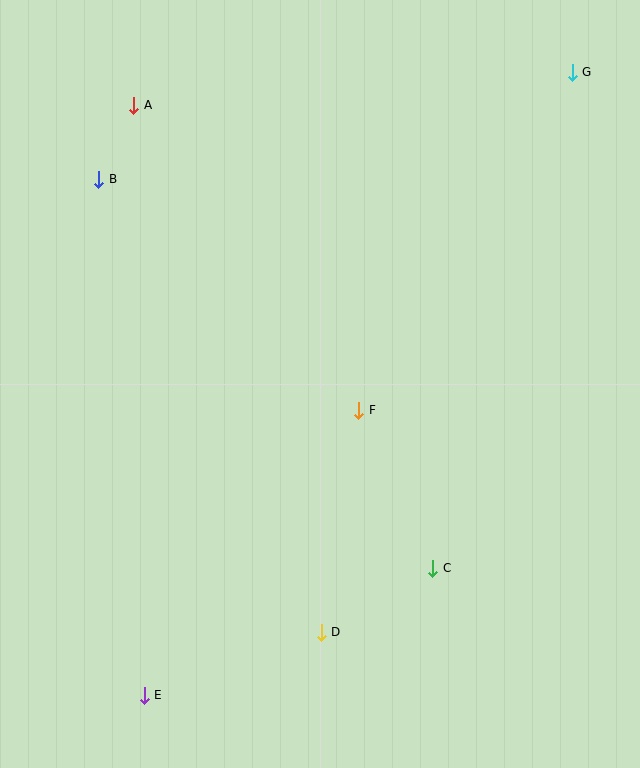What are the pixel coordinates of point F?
Point F is at (359, 410).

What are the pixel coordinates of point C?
Point C is at (433, 568).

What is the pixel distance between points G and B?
The distance between G and B is 485 pixels.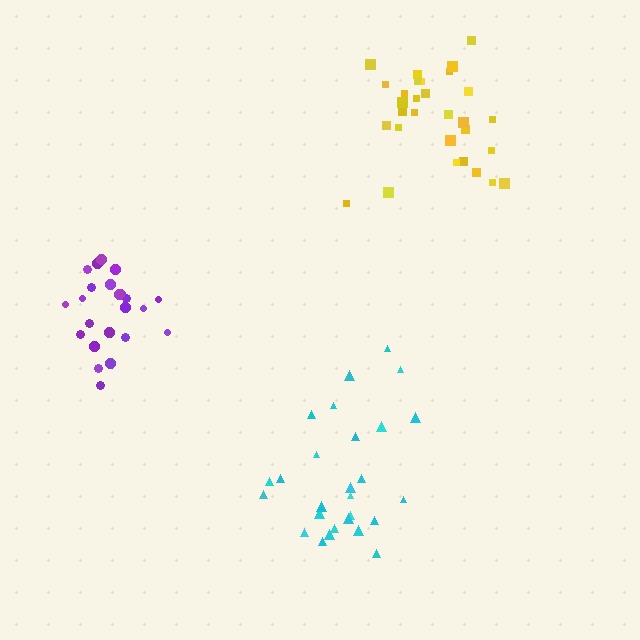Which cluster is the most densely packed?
Yellow.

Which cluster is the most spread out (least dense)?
Cyan.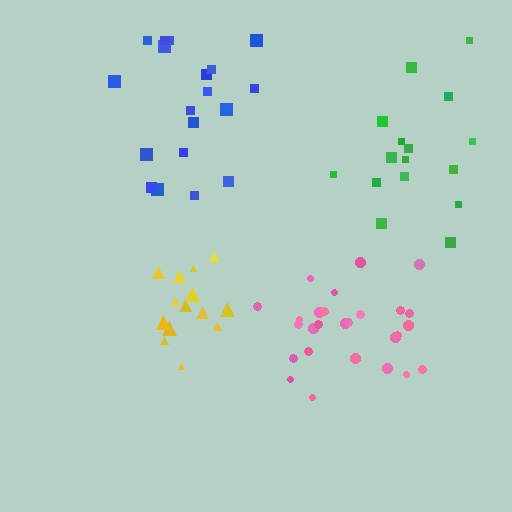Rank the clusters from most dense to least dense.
yellow, pink, blue, green.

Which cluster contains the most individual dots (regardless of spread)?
Pink (28).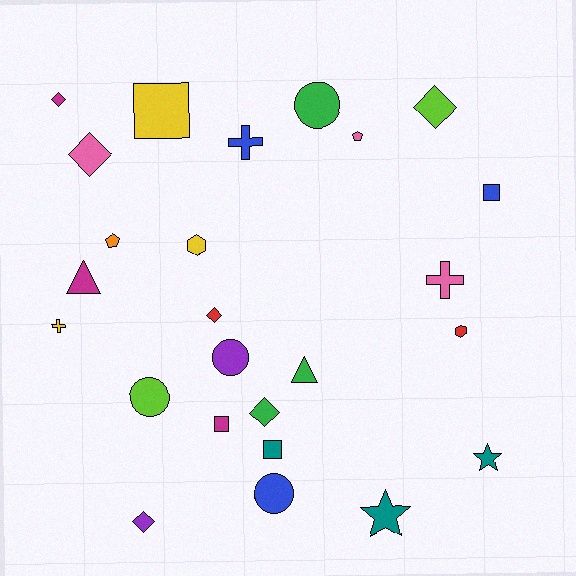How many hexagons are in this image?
There are 2 hexagons.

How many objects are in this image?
There are 25 objects.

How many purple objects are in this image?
There are 2 purple objects.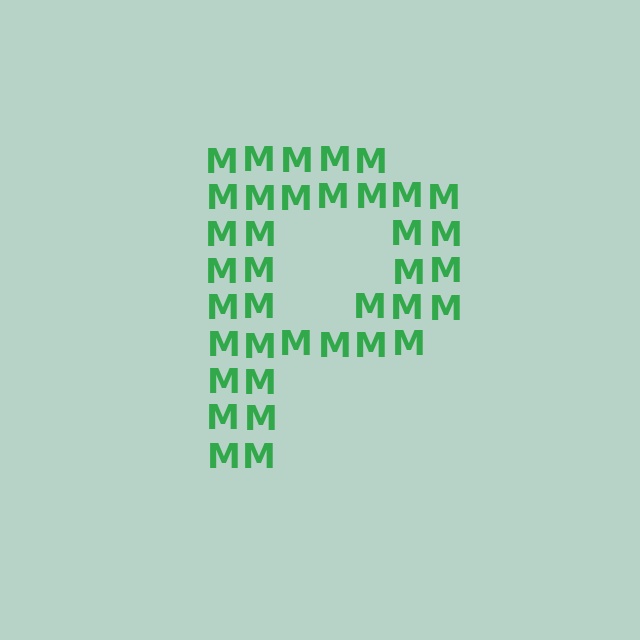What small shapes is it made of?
It is made of small letter M's.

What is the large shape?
The large shape is the letter P.